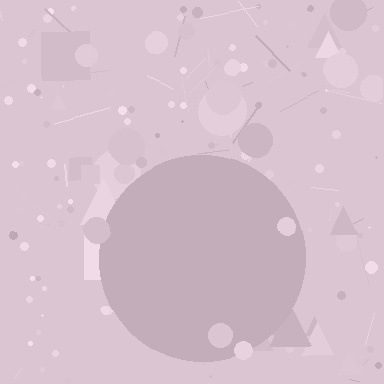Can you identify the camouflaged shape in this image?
The camouflaged shape is a circle.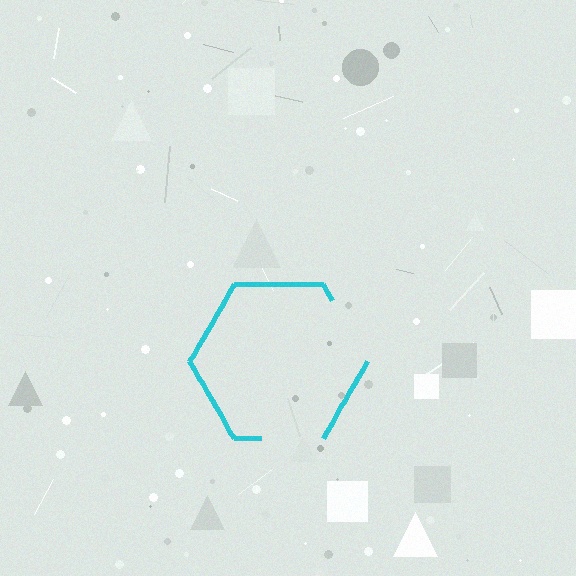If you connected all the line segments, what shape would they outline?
They would outline a hexagon.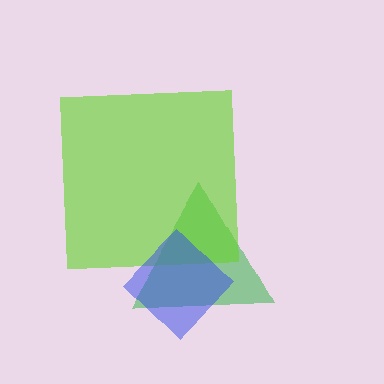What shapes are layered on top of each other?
The layered shapes are: a green triangle, a lime square, a blue diamond.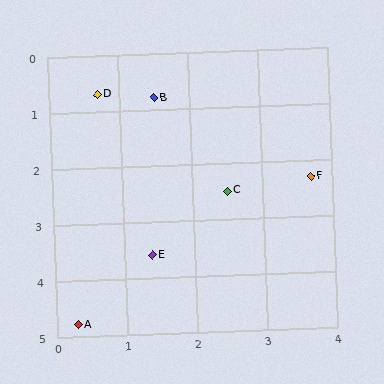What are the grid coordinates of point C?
Point C is at approximately (2.5, 2.5).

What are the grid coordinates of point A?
Point A is at approximately (0.3, 4.8).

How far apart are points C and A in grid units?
Points C and A are about 3.2 grid units apart.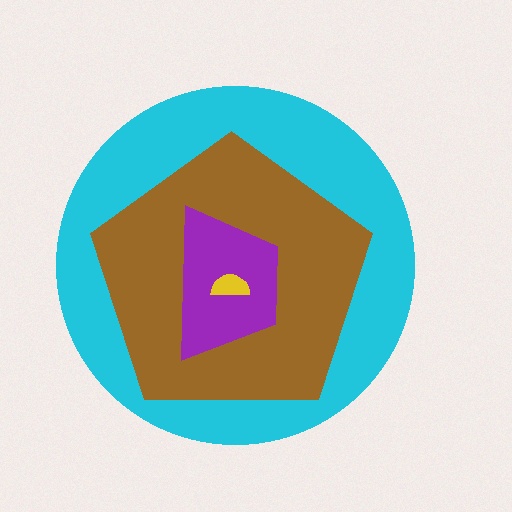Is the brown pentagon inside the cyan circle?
Yes.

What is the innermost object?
The yellow semicircle.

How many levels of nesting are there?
4.